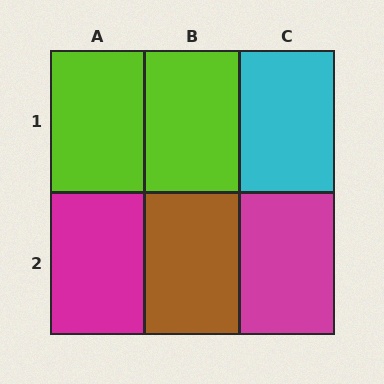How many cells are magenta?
2 cells are magenta.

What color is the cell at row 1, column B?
Lime.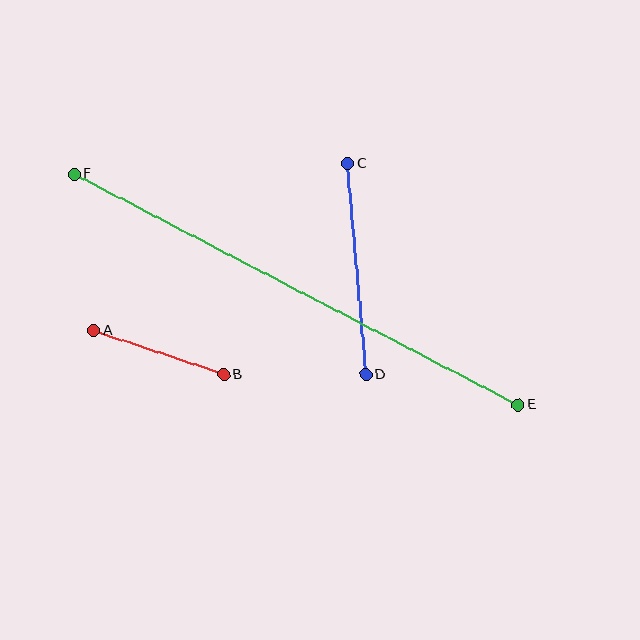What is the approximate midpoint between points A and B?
The midpoint is at approximately (159, 353) pixels.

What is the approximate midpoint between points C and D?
The midpoint is at approximately (357, 269) pixels.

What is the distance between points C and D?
The distance is approximately 212 pixels.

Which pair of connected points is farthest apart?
Points E and F are farthest apart.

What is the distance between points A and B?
The distance is approximately 137 pixels.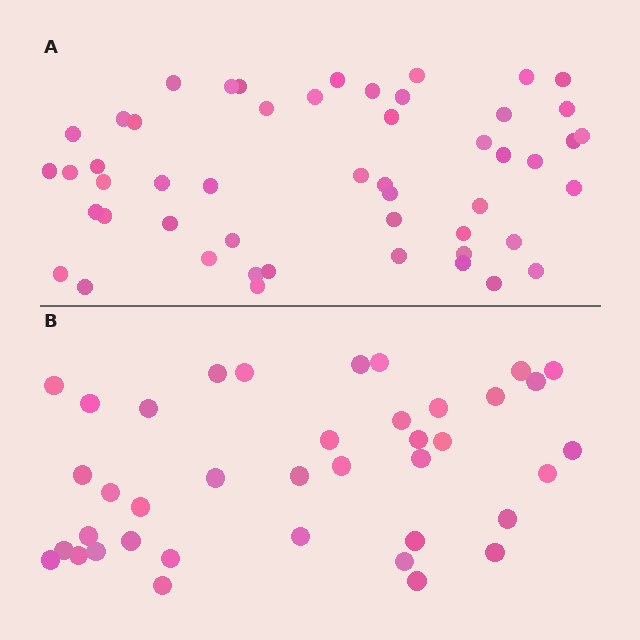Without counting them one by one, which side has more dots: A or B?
Region A (the top region) has more dots.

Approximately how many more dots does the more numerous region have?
Region A has roughly 12 or so more dots than region B.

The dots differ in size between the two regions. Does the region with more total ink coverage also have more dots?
No. Region B has more total ink coverage because its dots are larger, but region A actually contains more individual dots. Total area can be misleading — the number of items is what matters here.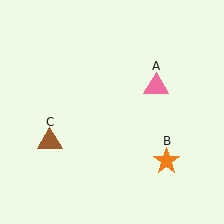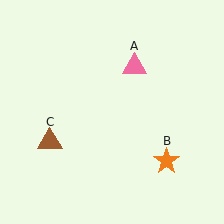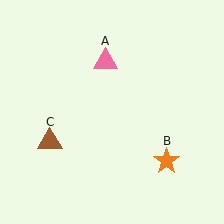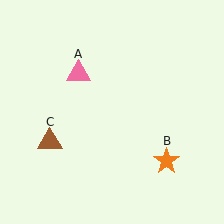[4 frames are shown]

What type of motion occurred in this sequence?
The pink triangle (object A) rotated counterclockwise around the center of the scene.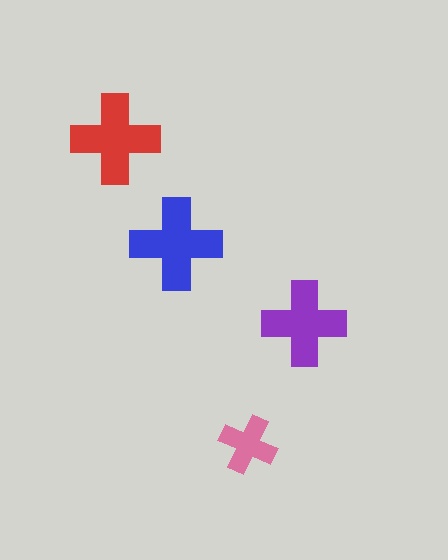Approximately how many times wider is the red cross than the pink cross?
About 1.5 times wider.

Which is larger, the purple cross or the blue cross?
The blue one.